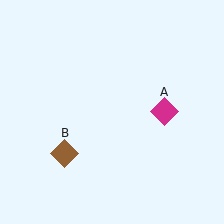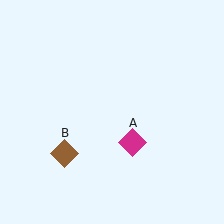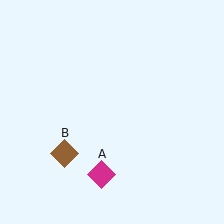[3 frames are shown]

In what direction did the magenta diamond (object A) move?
The magenta diamond (object A) moved down and to the left.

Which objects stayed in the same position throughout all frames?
Brown diamond (object B) remained stationary.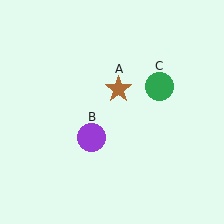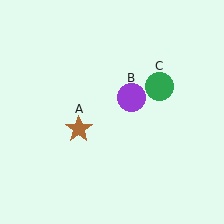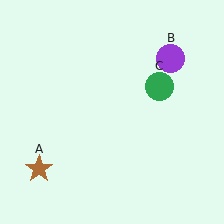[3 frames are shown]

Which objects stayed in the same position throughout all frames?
Green circle (object C) remained stationary.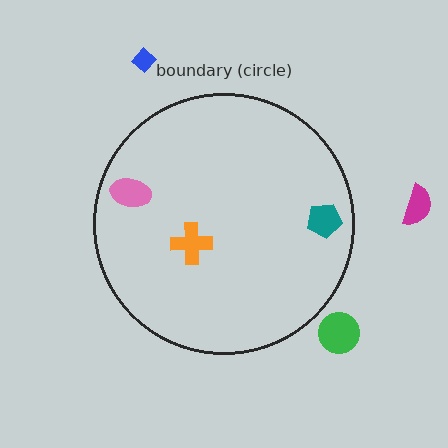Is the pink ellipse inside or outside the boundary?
Inside.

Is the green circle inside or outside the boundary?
Outside.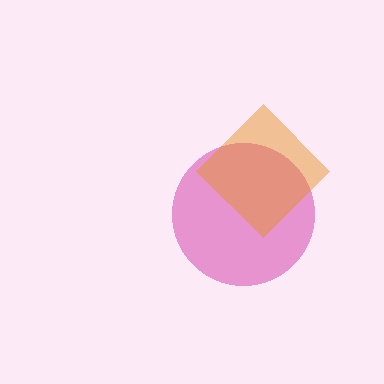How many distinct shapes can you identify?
There are 2 distinct shapes: a magenta circle, an orange diamond.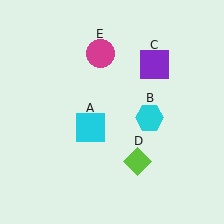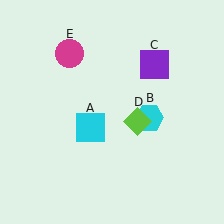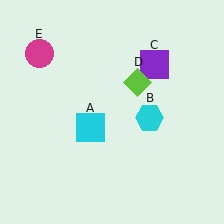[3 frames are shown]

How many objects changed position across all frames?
2 objects changed position: lime diamond (object D), magenta circle (object E).